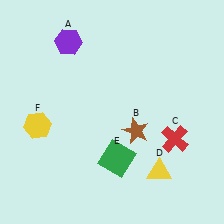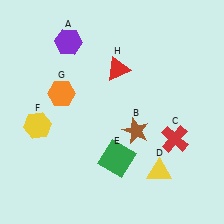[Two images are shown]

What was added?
An orange hexagon (G), a red triangle (H) were added in Image 2.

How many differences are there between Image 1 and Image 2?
There are 2 differences between the two images.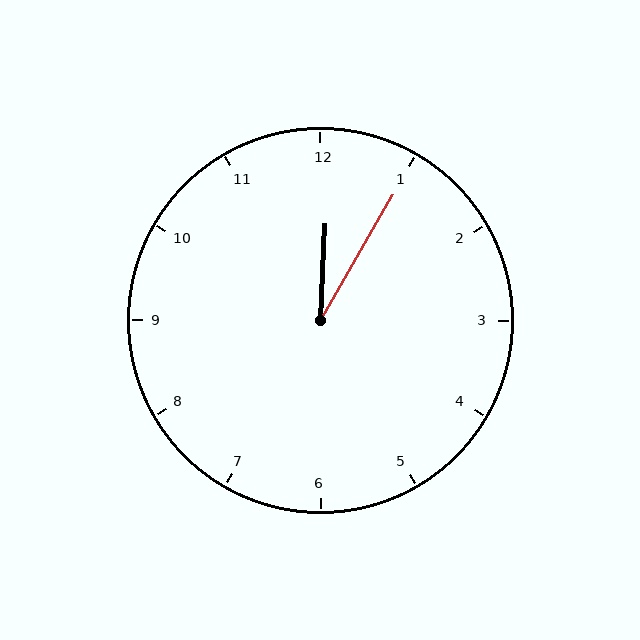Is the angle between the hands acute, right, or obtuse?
It is acute.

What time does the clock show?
12:05.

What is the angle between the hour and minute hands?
Approximately 28 degrees.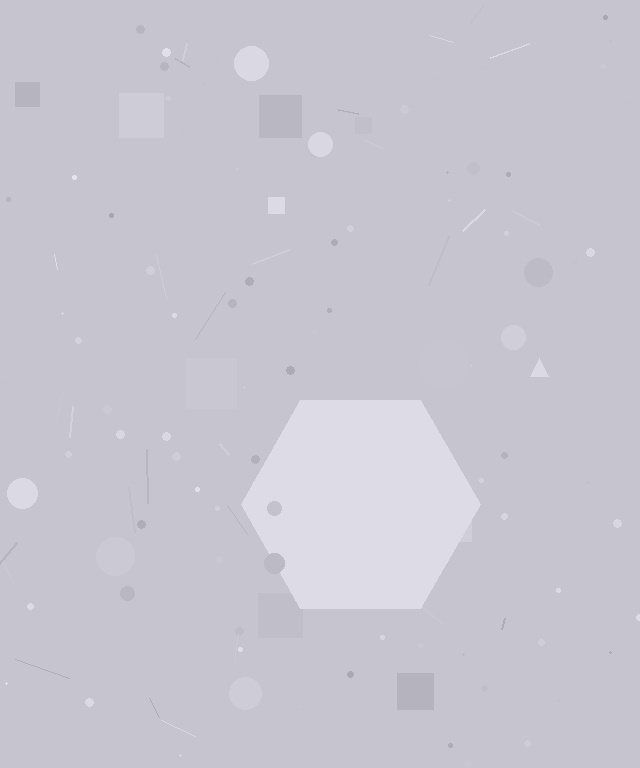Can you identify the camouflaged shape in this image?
The camouflaged shape is a hexagon.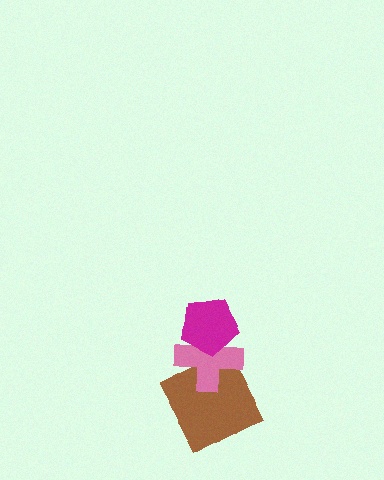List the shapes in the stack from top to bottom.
From top to bottom: the magenta pentagon, the pink cross, the brown square.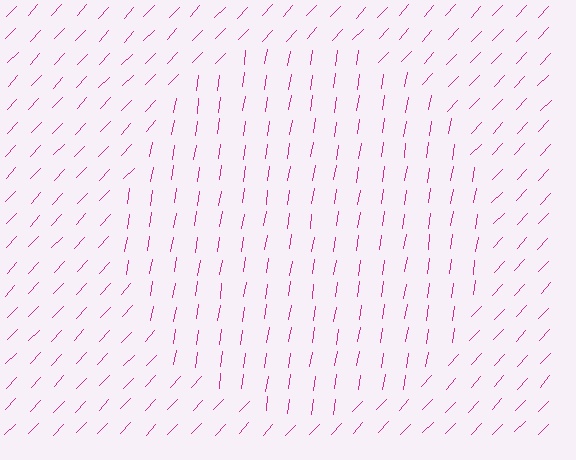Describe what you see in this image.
The image is filled with small magenta line segments. A circle region in the image has lines oriented differently from the surrounding lines, creating a visible texture boundary.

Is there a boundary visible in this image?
Yes, there is a texture boundary formed by a change in line orientation.